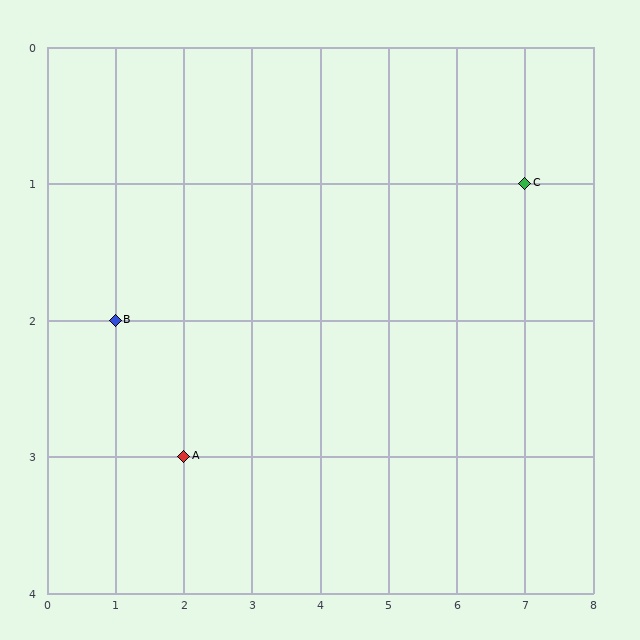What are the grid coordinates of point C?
Point C is at grid coordinates (7, 1).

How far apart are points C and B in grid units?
Points C and B are 6 columns and 1 row apart (about 6.1 grid units diagonally).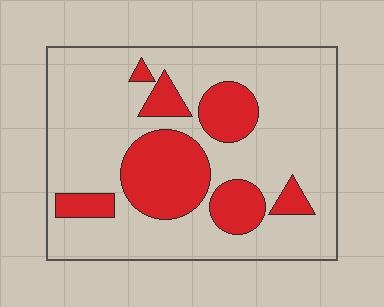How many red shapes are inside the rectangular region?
7.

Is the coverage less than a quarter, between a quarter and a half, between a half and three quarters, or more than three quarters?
Between a quarter and a half.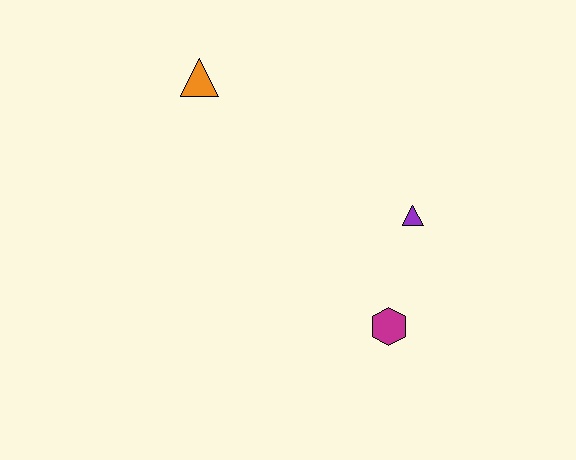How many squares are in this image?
There are no squares.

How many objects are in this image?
There are 3 objects.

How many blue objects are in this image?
There are no blue objects.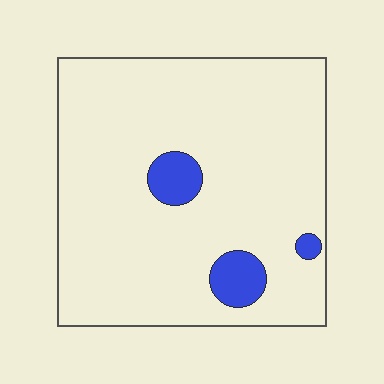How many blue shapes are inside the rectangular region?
3.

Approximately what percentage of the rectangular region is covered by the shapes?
Approximately 10%.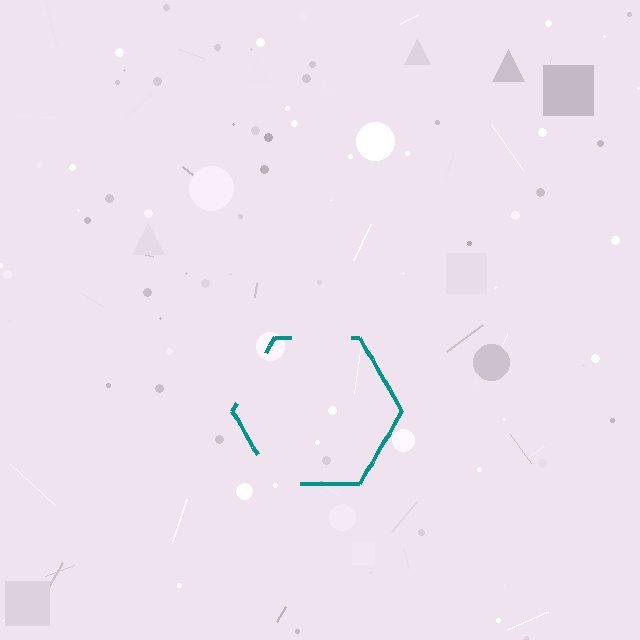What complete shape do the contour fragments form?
The contour fragments form a hexagon.